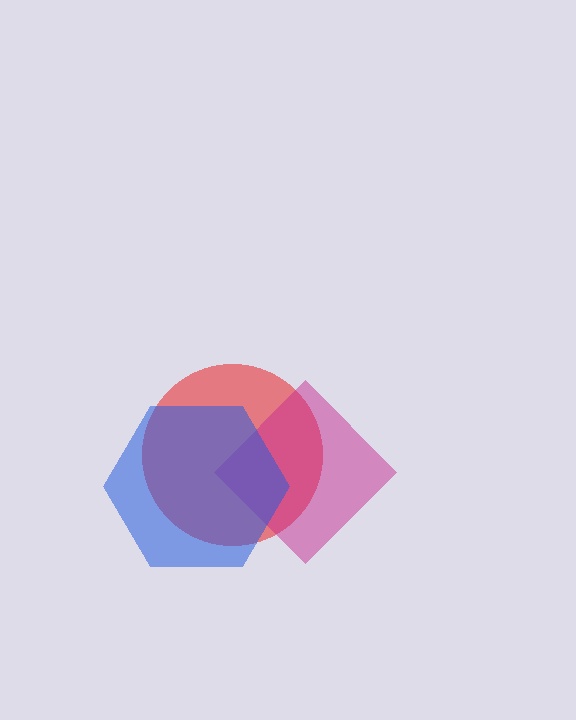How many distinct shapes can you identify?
There are 3 distinct shapes: a red circle, a magenta diamond, a blue hexagon.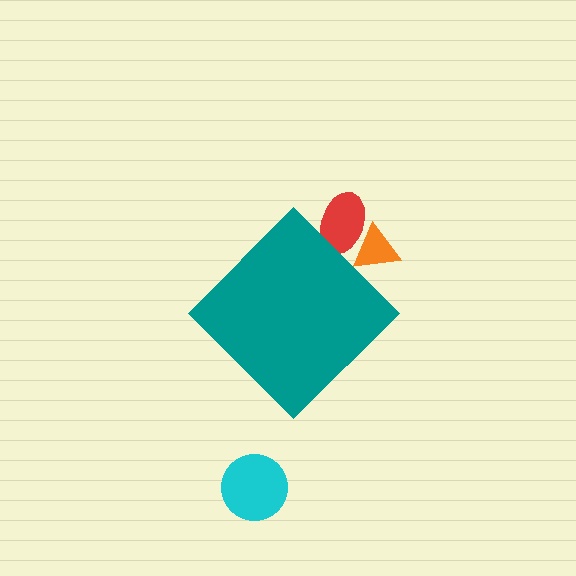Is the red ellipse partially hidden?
Yes, the red ellipse is partially hidden behind the teal diamond.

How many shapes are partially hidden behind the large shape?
2 shapes are partially hidden.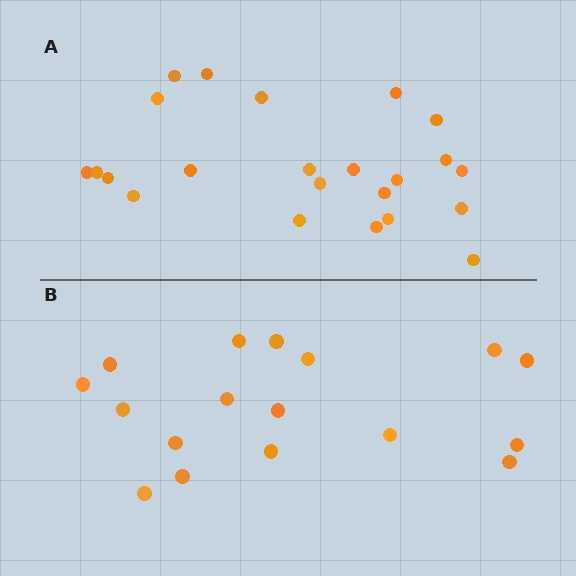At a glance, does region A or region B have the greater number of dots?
Region A (the top region) has more dots.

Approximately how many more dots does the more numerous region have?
Region A has about 6 more dots than region B.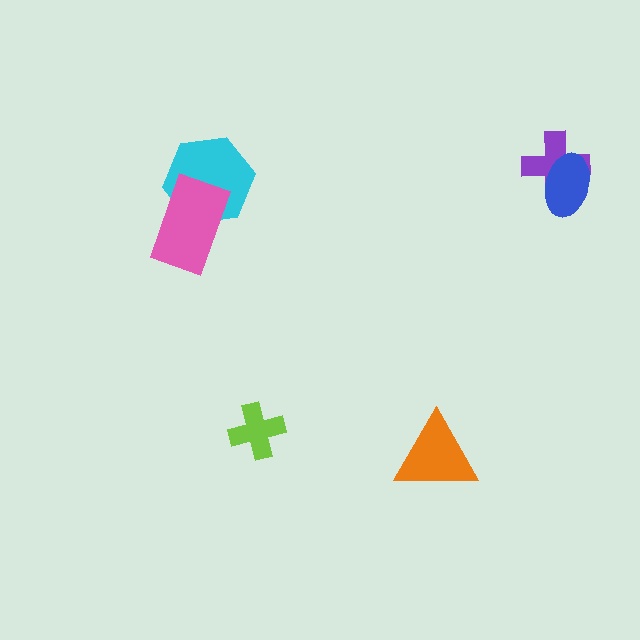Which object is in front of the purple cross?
The blue ellipse is in front of the purple cross.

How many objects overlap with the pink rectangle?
1 object overlaps with the pink rectangle.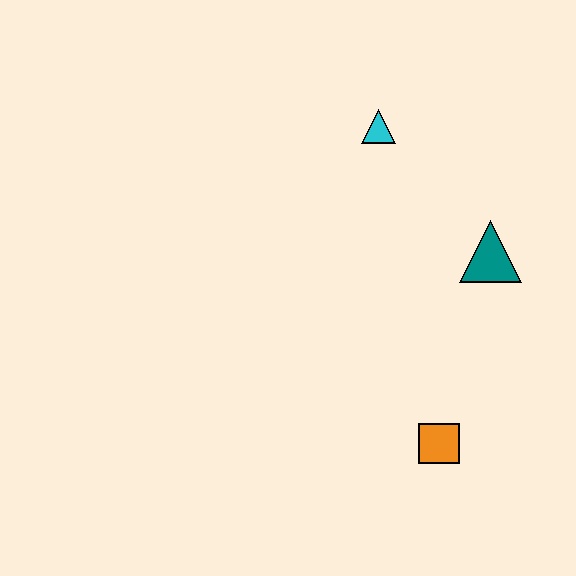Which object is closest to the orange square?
The teal triangle is closest to the orange square.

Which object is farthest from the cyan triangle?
The orange square is farthest from the cyan triangle.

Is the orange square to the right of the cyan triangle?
Yes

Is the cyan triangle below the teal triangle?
No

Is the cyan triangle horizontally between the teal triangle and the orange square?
No